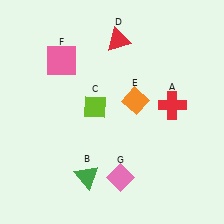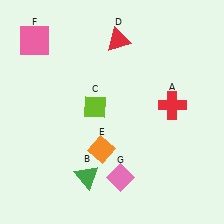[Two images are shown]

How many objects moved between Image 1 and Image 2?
2 objects moved between the two images.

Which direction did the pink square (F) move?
The pink square (F) moved left.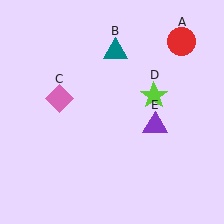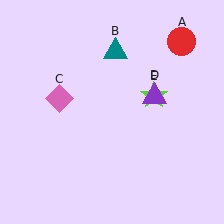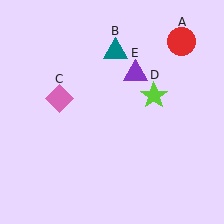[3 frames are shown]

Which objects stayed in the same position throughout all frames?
Red circle (object A) and teal triangle (object B) and pink diamond (object C) and lime star (object D) remained stationary.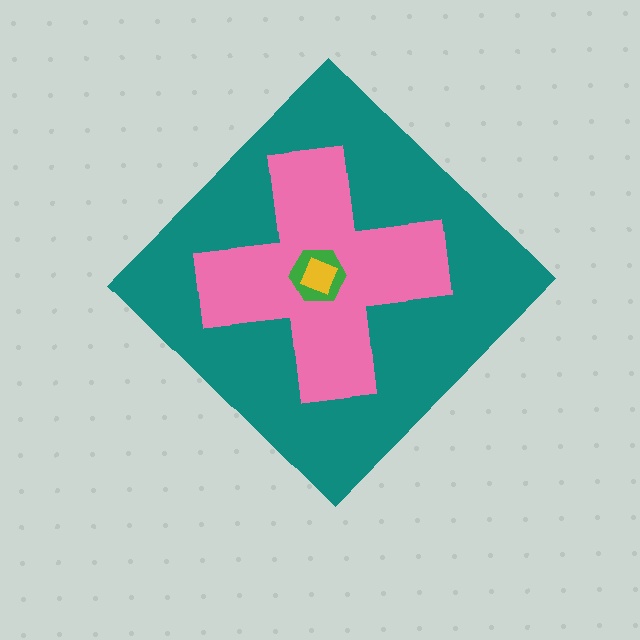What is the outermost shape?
The teal diamond.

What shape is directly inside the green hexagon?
The yellow square.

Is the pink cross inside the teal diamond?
Yes.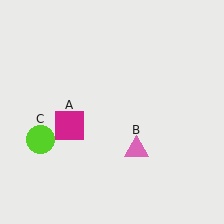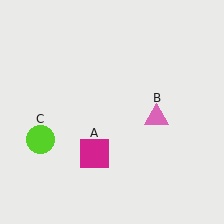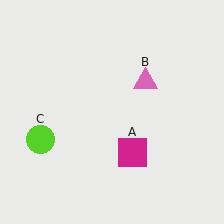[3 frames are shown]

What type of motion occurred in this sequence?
The magenta square (object A), pink triangle (object B) rotated counterclockwise around the center of the scene.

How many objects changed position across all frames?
2 objects changed position: magenta square (object A), pink triangle (object B).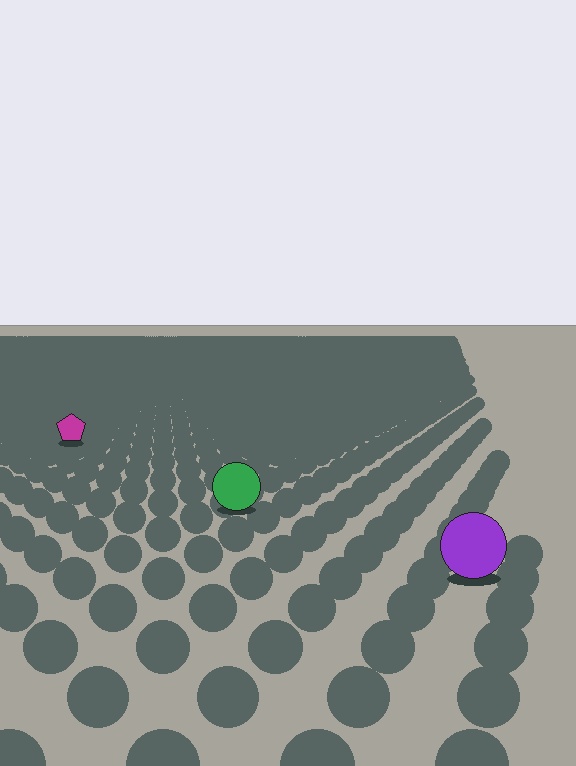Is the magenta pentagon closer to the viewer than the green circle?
No. The green circle is closer — you can tell from the texture gradient: the ground texture is coarser near it.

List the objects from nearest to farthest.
From nearest to farthest: the purple circle, the green circle, the magenta pentagon.